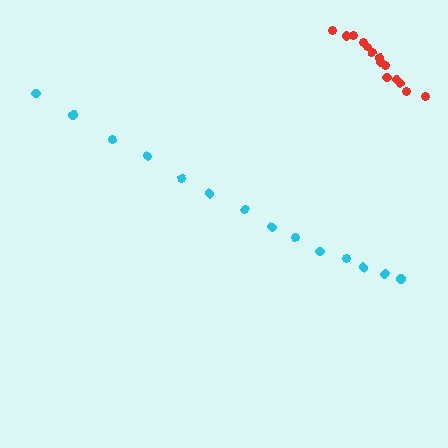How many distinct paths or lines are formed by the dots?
There are 2 distinct paths.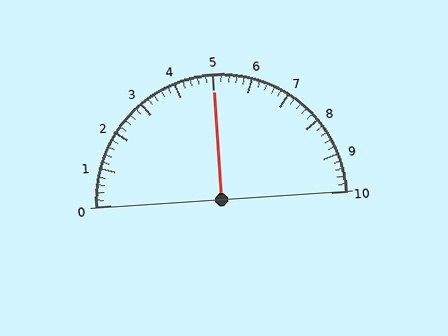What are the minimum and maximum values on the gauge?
The gauge ranges from 0 to 10.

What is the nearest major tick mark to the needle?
The nearest major tick mark is 5.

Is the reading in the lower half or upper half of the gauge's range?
The reading is in the upper half of the range (0 to 10).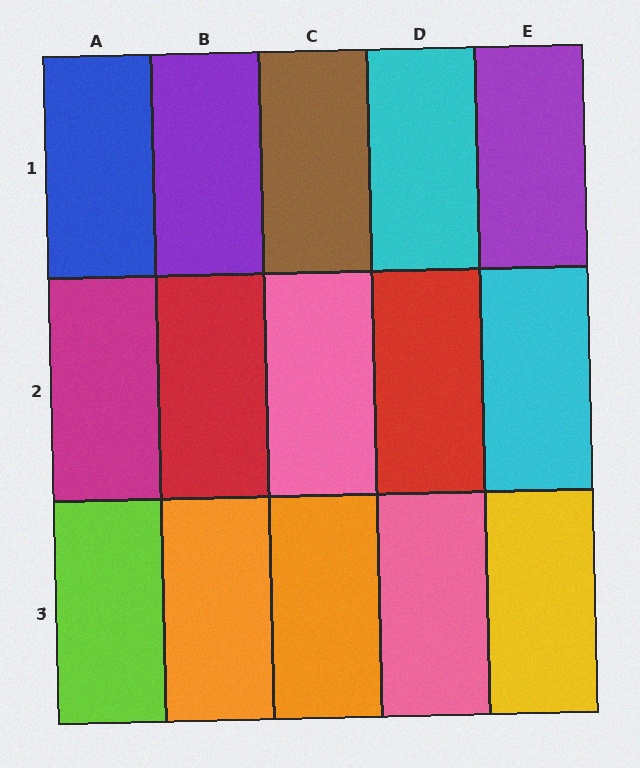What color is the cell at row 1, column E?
Purple.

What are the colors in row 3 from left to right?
Lime, orange, orange, pink, yellow.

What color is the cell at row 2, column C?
Pink.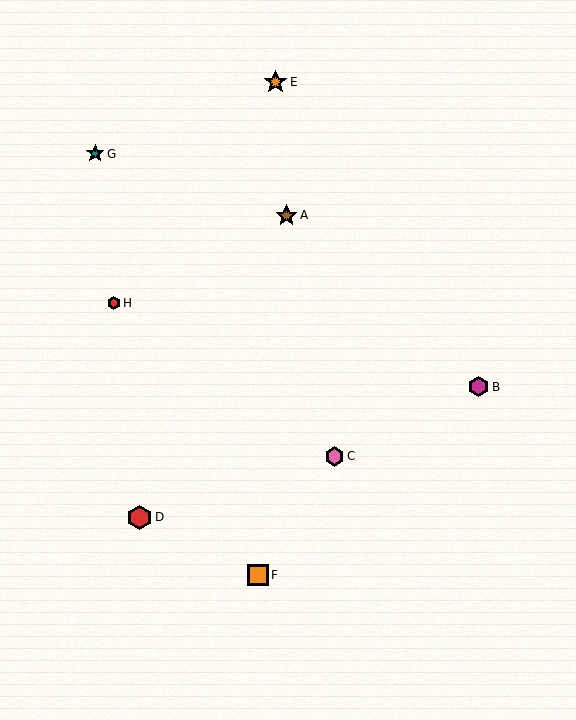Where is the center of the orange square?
The center of the orange square is at (258, 575).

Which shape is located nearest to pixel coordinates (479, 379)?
The magenta hexagon (labeled B) at (479, 387) is nearest to that location.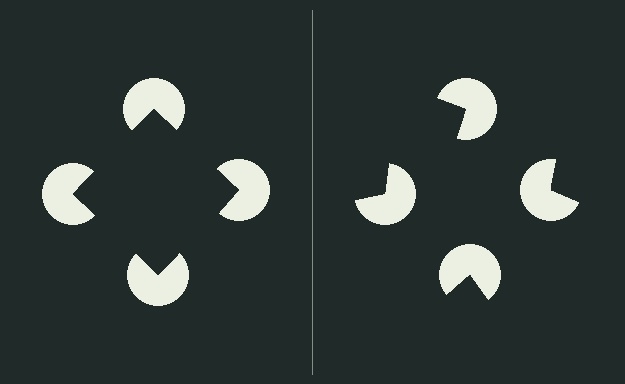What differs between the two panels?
The pac-man discs are positioned identically on both sides; only the wedge orientations differ. On the left they align to a square; on the right they are misaligned.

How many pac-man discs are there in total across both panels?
8 — 4 on each side.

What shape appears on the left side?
An illusory square.